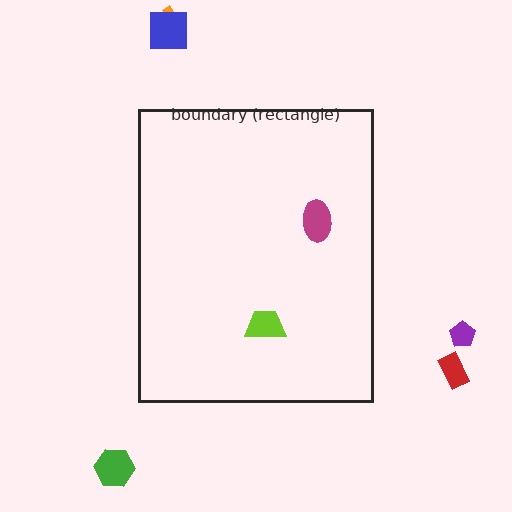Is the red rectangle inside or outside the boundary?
Outside.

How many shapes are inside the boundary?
2 inside, 5 outside.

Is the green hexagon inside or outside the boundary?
Outside.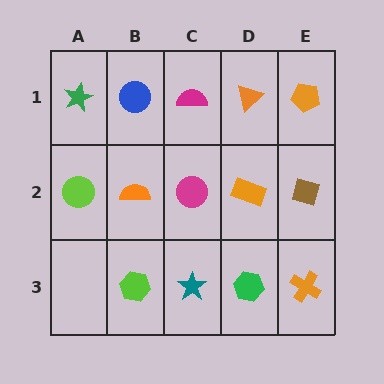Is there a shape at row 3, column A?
No, that cell is empty.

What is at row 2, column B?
An orange semicircle.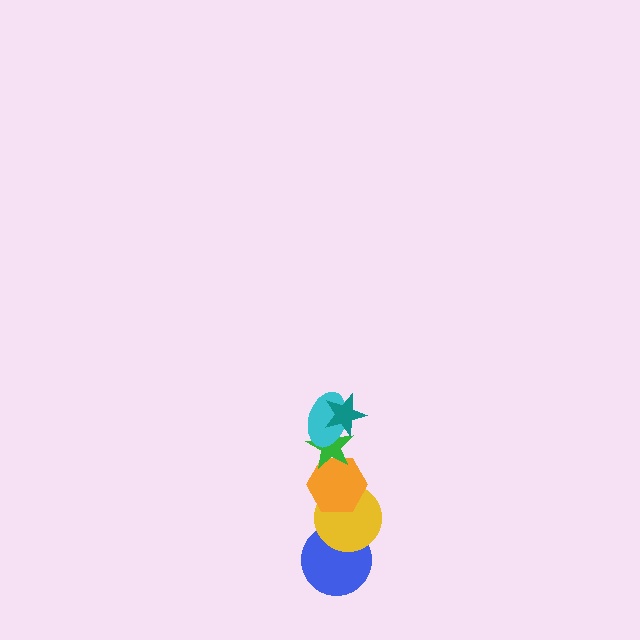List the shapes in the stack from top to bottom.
From top to bottom: the teal star, the cyan ellipse, the green star, the orange hexagon, the yellow circle, the blue circle.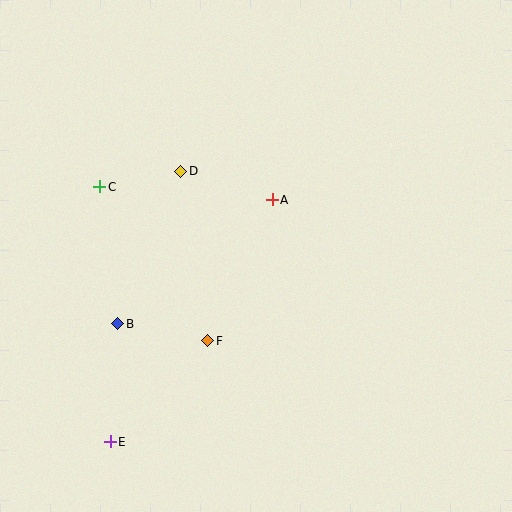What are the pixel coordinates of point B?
Point B is at (118, 324).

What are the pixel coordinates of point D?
Point D is at (181, 171).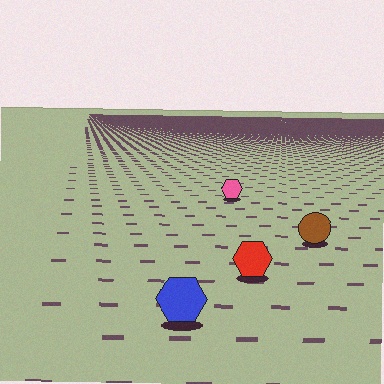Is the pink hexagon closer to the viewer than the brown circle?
No. The brown circle is closer — you can tell from the texture gradient: the ground texture is coarser near it.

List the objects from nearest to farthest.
From nearest to farthest: the blue hexagon, the red hexagon, the brown circle, the pink hexagon.